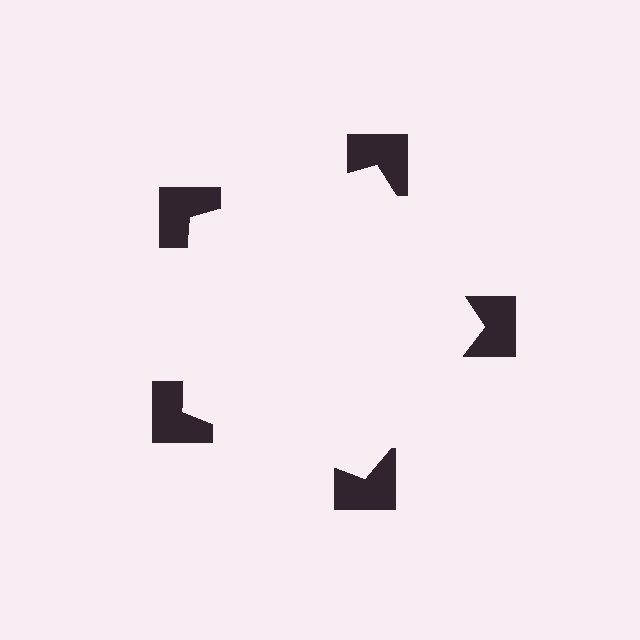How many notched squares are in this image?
There are 5 — one at each vertex of the illusory pentagon.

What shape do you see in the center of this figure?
An illusory pentagon — its edges are inferred from the aligned wedge cuts in the notched squares, not physically drawn.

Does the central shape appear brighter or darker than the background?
It typically appears slightly brighter than the background, even though no actual brightness change is drawn.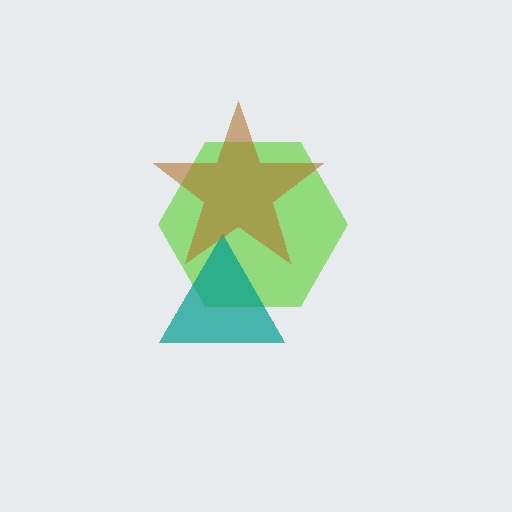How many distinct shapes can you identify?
There are 3 distinct shapes: a lime hexagon, a teal triangle, a brown star.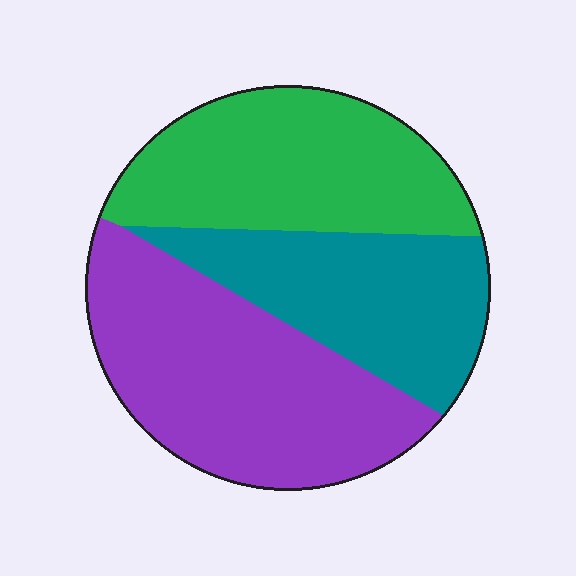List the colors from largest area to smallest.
From largest to smallest: purple, green, teal.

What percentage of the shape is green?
Green covers 32% of the shape.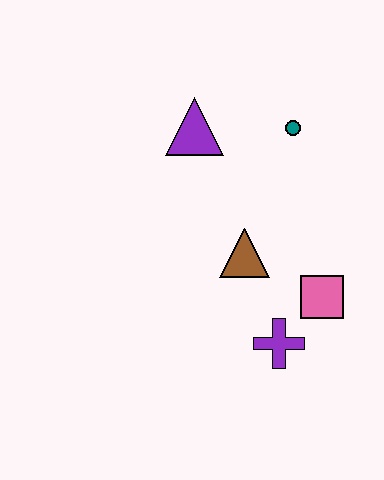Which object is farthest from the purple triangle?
The purple cross is farthest from the purple triangle.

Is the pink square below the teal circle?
Yes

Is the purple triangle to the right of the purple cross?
No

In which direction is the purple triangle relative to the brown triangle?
The purple triangle is above the brown triangle.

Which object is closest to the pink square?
The purple cross is closest to the pink square.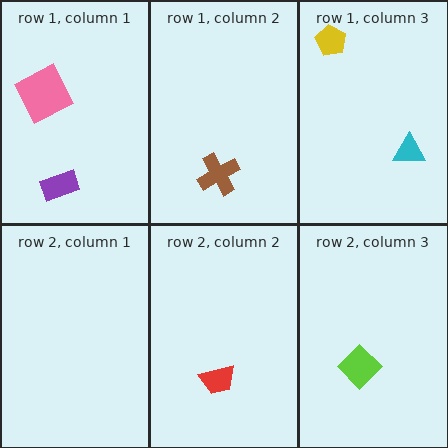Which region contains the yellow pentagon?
The row 1, column 3 region.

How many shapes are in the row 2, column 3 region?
1.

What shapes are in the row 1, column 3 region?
The cyan triangle, the yellow pentagon.